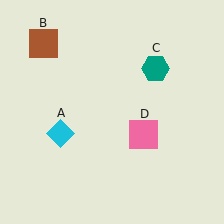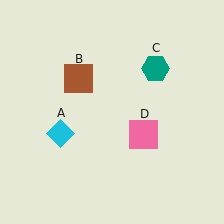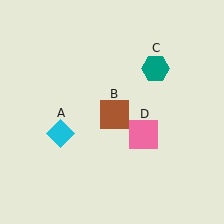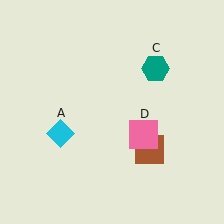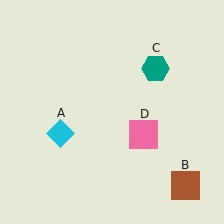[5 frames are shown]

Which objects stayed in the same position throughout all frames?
Cyan diamond (object A) and teal hexagon (object C) and pink square (object D) remained stationary.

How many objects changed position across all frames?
1 object changed position: brown square (object B).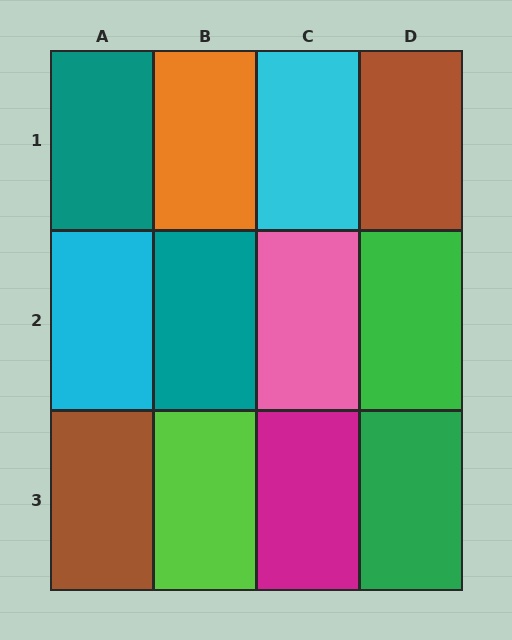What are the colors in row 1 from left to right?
Teal, orange, cyan, brown.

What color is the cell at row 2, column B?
Teal.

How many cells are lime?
1 cell is lime.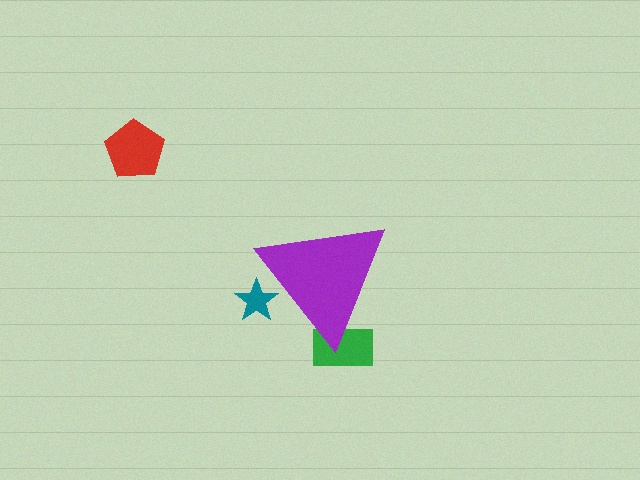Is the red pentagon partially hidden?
No, the red pentagon is fully visible.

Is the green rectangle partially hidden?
Yes, the green rectangle is partially hidden behind the purple triangle.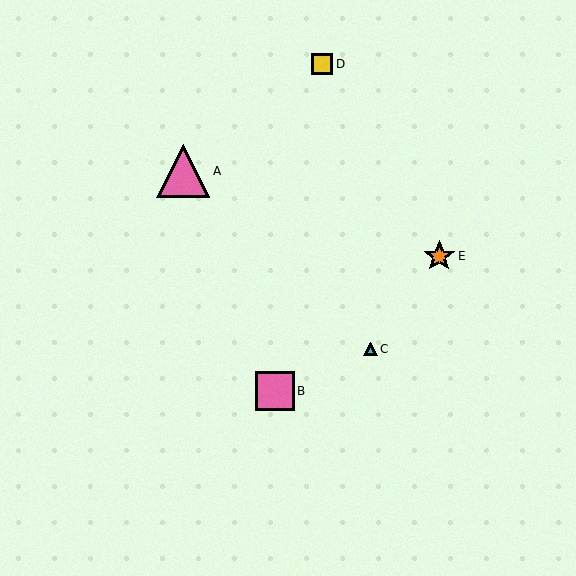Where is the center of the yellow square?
The center of the yellow square is at (322, 64).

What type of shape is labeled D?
Shape D is a yellow square.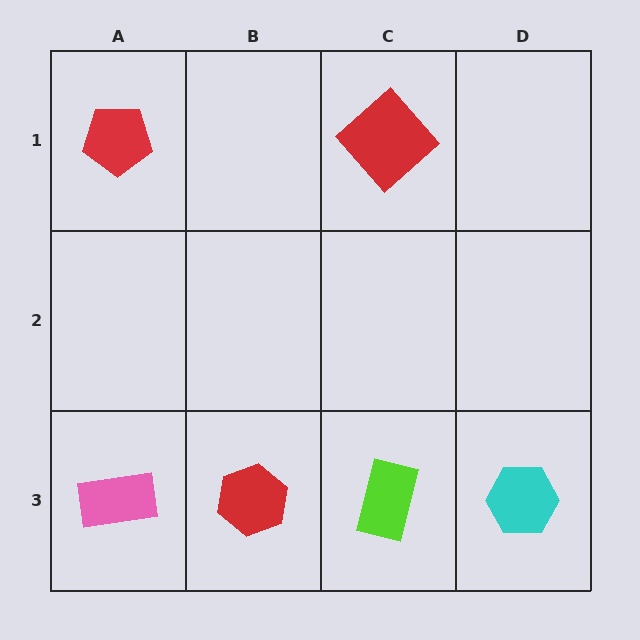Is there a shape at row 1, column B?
No, that cell is empty.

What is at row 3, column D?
A cyan hexagon.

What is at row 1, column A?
A red pentagon.